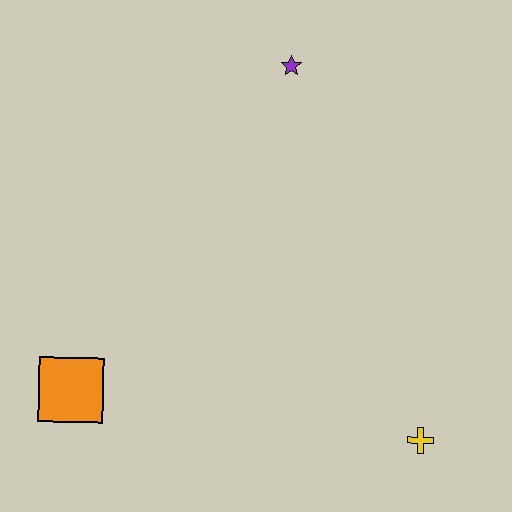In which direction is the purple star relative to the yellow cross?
The purple star is above the yellow cross.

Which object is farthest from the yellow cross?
The purple star is farthest from the yellow cross.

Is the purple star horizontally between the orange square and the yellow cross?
Yes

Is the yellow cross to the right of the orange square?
Yes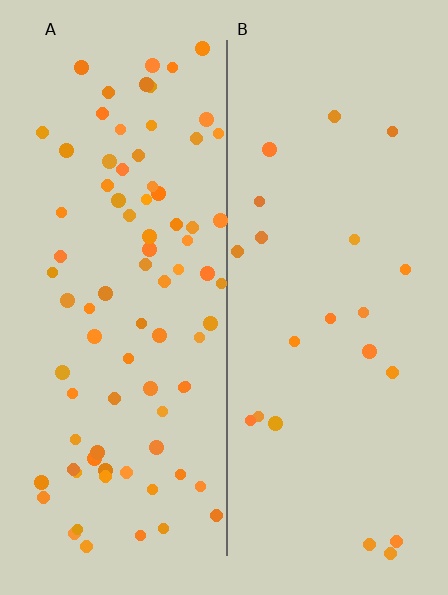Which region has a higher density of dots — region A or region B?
A (the left).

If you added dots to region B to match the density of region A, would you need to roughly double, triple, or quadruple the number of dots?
Approximately quadruple.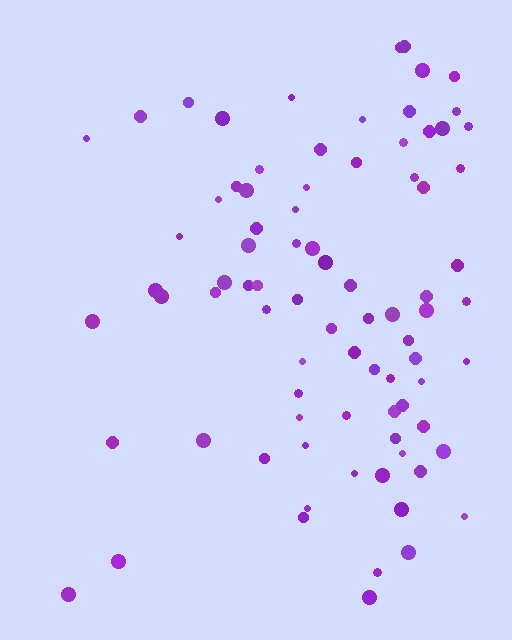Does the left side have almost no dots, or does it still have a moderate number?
Still a moderate number, just noticeably fewer than the right.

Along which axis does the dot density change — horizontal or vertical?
Horizontal.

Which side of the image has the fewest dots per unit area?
The left.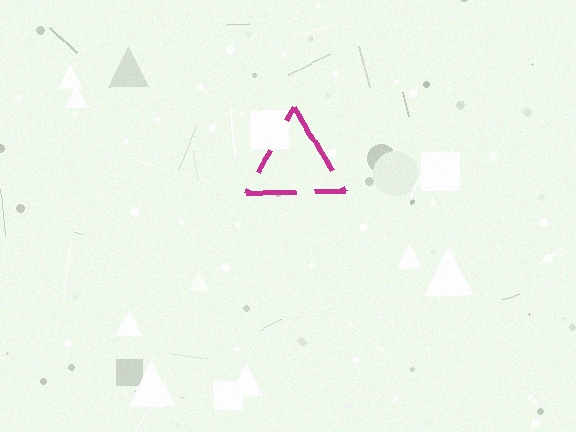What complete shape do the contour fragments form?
The contour fragments form a triangle.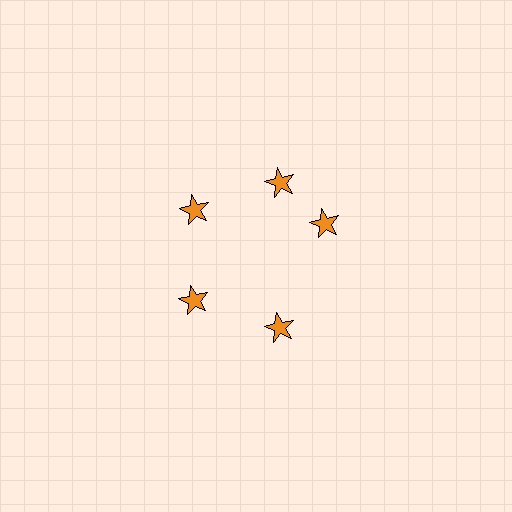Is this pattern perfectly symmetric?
No. The 5 orange stars are arranged in a ring, but one element near the 3 o'clock position is rotated out of alignment along the ring, breaking the 5-fold rotational symmetry.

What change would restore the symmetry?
The symmetry would be restored by rotating it back into even spacing with its neighbors so that all 5 stars sit at equal angles and equal distance from the center.